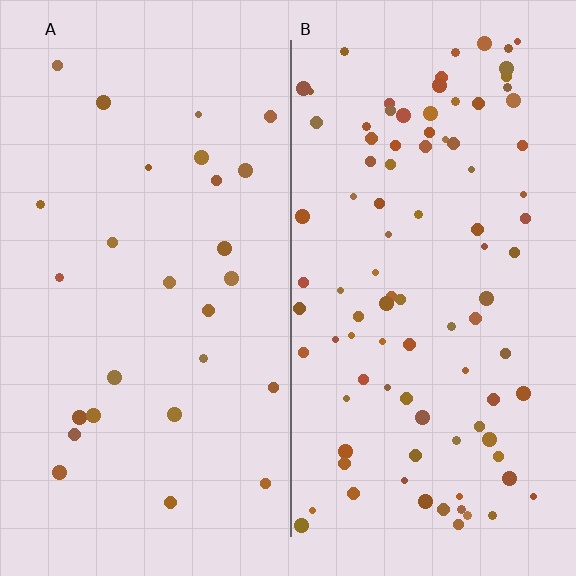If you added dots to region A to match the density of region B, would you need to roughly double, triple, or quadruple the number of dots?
Approximately quadruple.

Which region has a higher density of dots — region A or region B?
B (the right).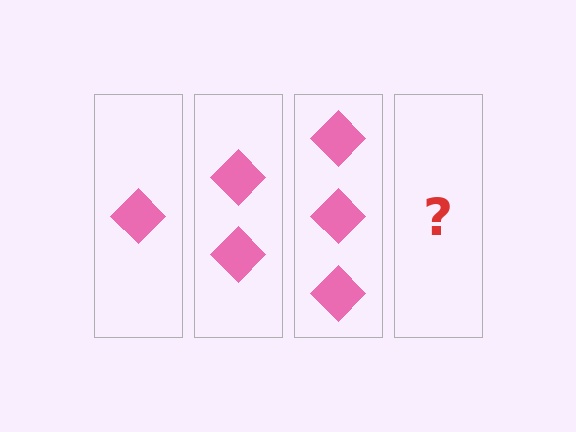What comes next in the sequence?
The next element should be 4 diamonds.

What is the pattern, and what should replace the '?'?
The pattern is that each step adds one more diamond. The '?' should be 4 diamonds.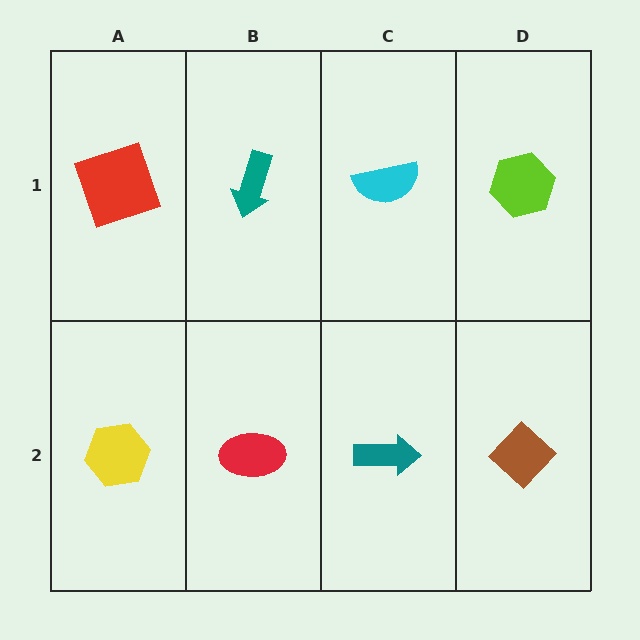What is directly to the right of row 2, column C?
A brown diamond.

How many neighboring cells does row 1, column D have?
2.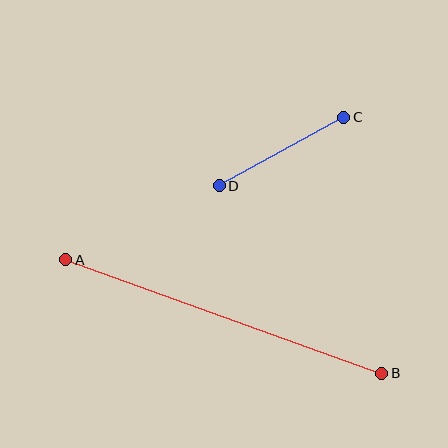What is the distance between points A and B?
The distance is approximately 336 pixels.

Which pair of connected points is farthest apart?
Points A and B are farthest apart.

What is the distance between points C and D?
The distance is approximately 142 pixels.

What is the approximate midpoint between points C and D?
The midpoint is at approximately (282, 152) pixels.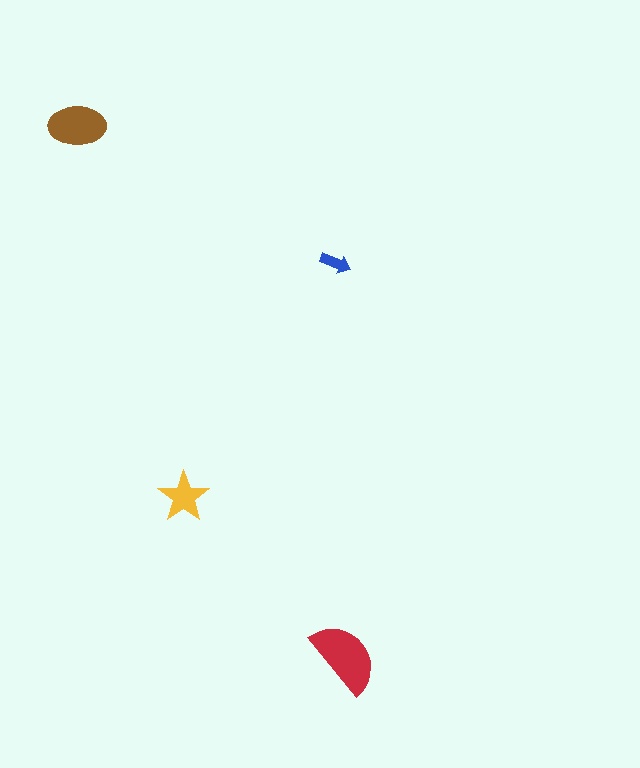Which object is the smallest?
The blue arrow.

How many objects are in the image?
There are 4 objects in the image.